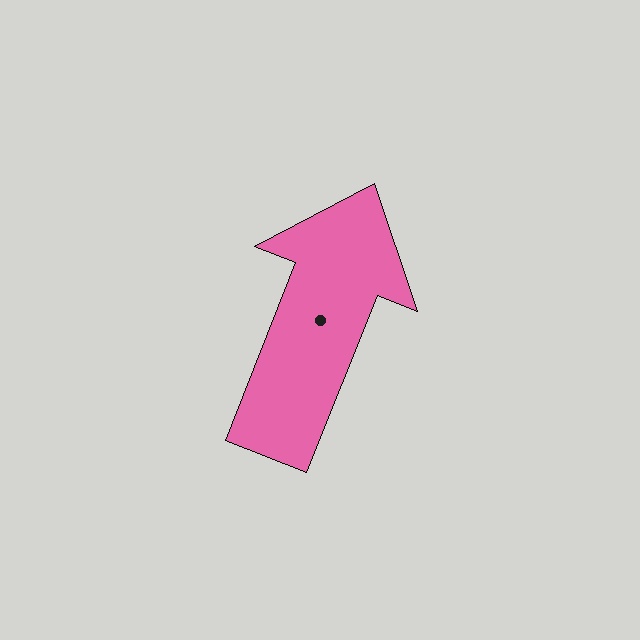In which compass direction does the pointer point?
North.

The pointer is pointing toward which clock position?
Roughly 1 o'clock.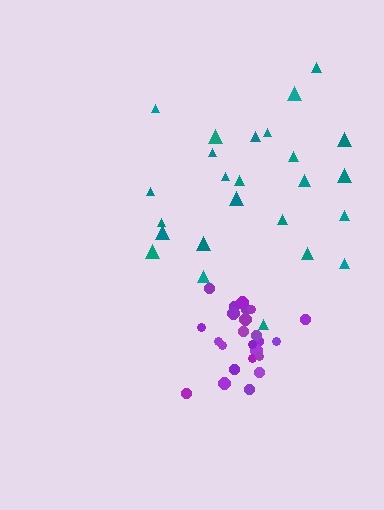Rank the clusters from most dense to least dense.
purple, teal.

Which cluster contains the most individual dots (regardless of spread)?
Teal (25).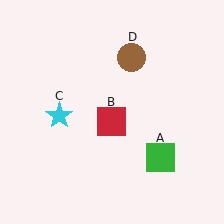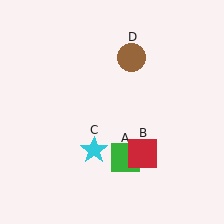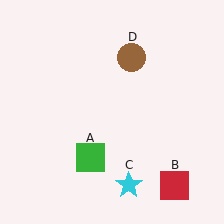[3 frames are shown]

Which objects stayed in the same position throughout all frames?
Brown circle (object D) remained stationary.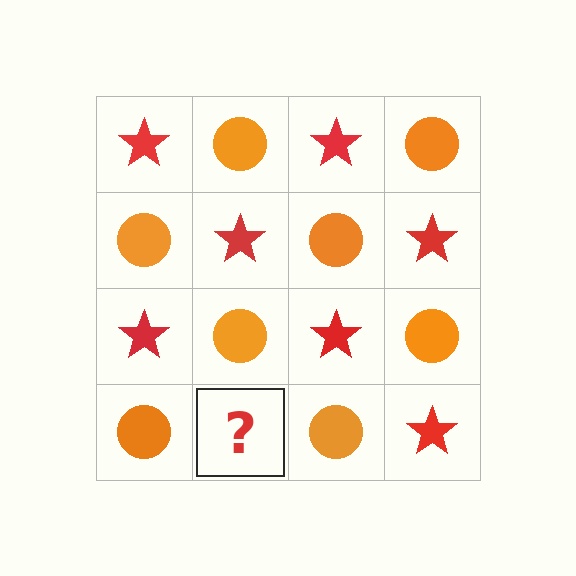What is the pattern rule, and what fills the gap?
The rule is that it alternates red star and orange circle in a checkerboard pattern. The gap should be filled with a red star.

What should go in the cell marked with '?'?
The missing cell should contain a red star.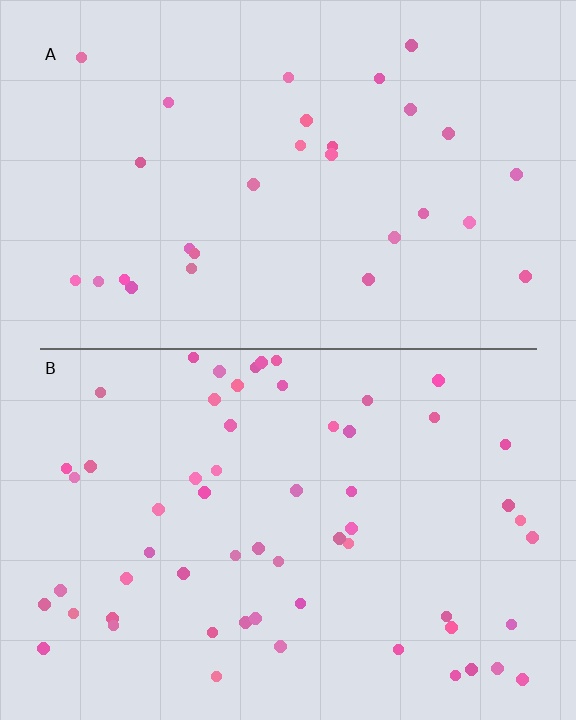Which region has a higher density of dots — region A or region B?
B (the bottom).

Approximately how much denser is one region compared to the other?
Approximately 2.0× — region B over region A.